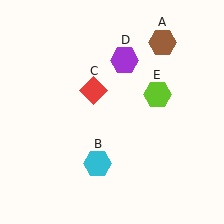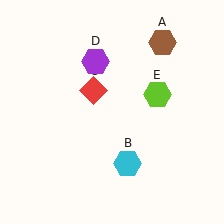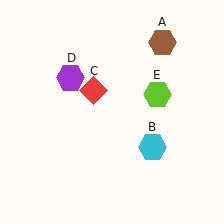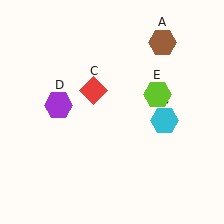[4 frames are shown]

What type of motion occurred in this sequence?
The cyan hexagon (object B), purple hexagon (object D) rotated counterclockwise around the center of the scene.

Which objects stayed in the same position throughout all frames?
Brown hexagon (object A) and red diamond (object C) and lime hexagon (object E) remained stationary.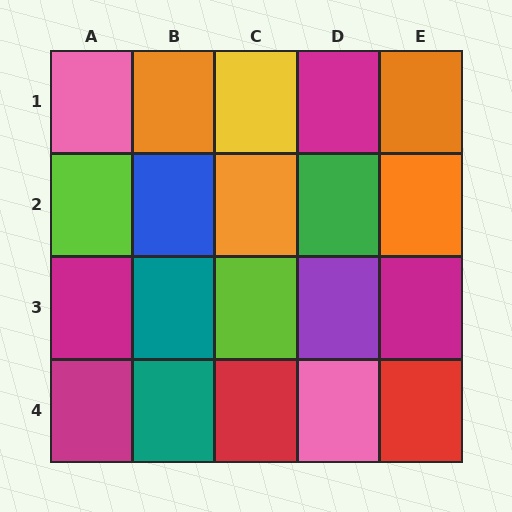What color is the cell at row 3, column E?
Magenta.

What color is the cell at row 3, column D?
Purple.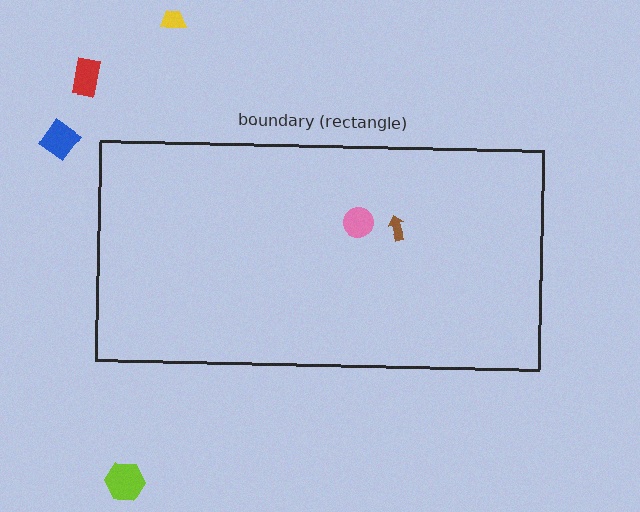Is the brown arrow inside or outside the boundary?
Inside.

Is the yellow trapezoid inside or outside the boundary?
Outside.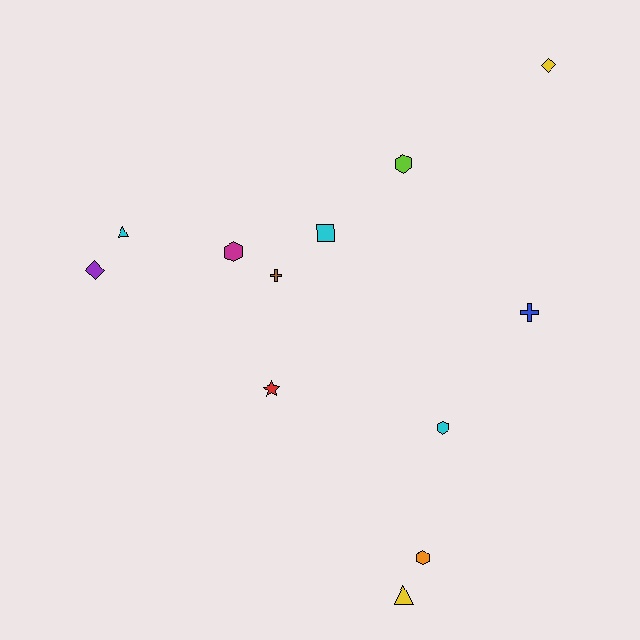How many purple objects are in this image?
There is 1 purple object.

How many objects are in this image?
There are 12 objects.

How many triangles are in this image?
There are 2 triangles.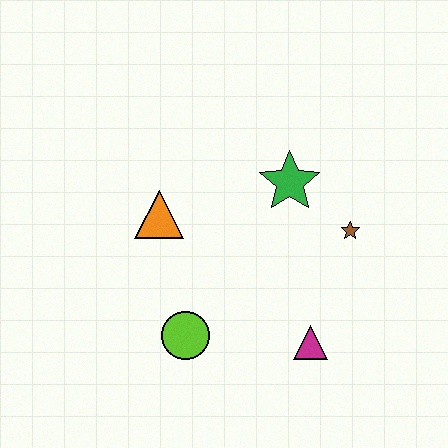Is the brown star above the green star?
No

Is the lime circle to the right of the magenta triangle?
No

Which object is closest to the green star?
The brown star is closest to the green star.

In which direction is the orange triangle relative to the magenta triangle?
The orange triangle is to the left of the magenta triangle.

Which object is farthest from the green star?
The lime circle is farthest from the green star.